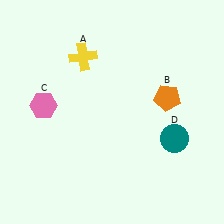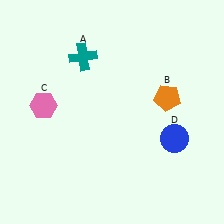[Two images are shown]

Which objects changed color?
A changed from yellow to teal. D changed from teal to blue.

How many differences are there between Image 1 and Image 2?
There are 2 differences between the two images.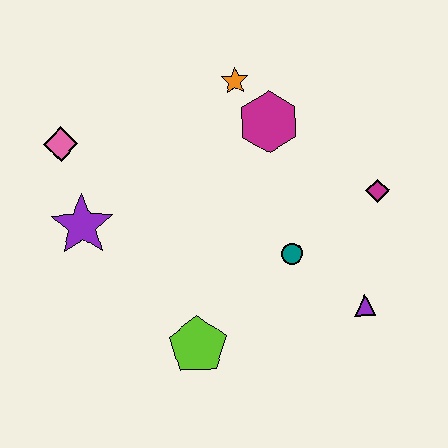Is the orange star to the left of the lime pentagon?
No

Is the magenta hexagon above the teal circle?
Yes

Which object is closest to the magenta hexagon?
The orange star is closest to the magenta hexagon.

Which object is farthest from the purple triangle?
The pink diamond is farthest from the purple triangle.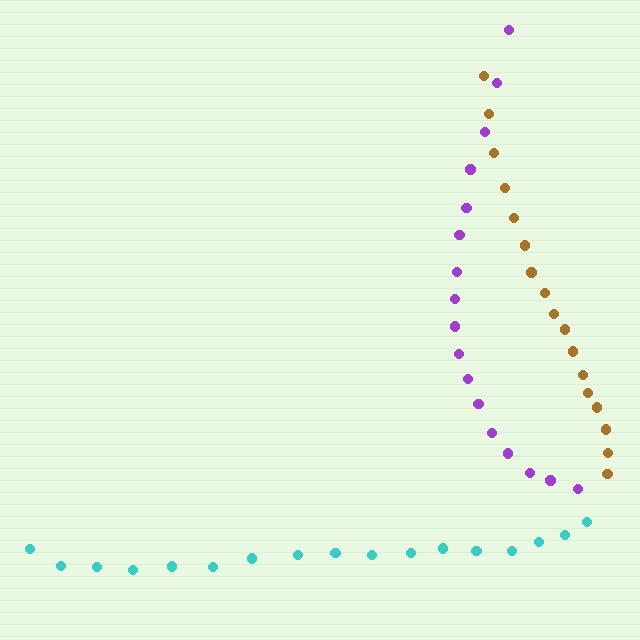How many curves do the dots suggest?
There are 3 distinct paths.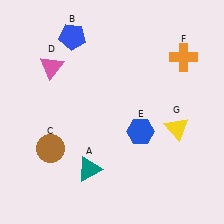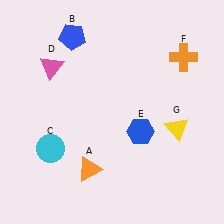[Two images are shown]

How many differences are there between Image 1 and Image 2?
There are 2 differences between the two images.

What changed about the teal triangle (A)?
In Image 1, A is teal. In Image 2, it changed to orange.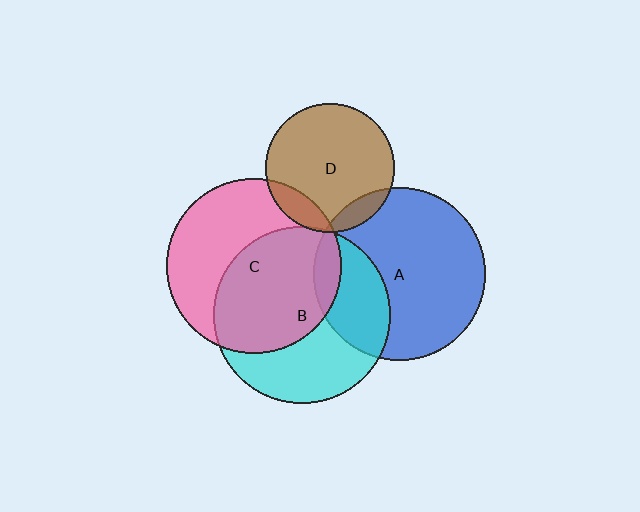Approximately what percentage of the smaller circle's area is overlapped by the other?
Approximately 30%.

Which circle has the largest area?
Circle B (cyan).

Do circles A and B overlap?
Yes.